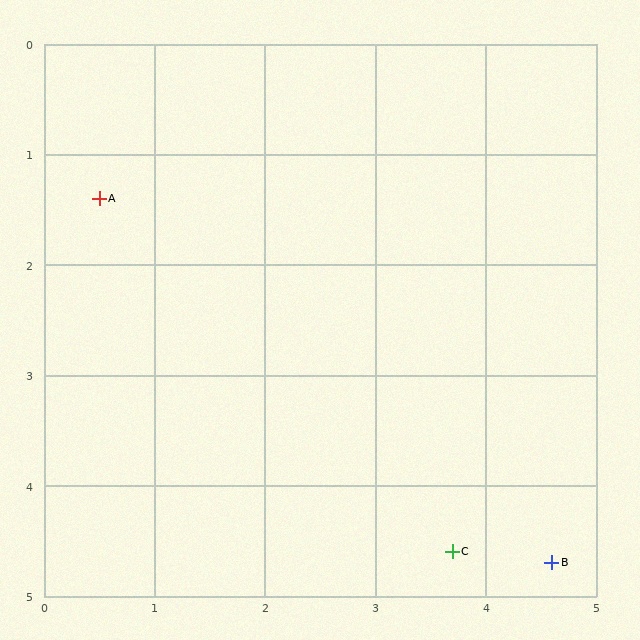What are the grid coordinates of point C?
Point C is at approximately (3.7, 4.6).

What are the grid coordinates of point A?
Point A is at approximately (0.5, 1.4).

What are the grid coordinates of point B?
Point B is at approximately (4.6, 4.7).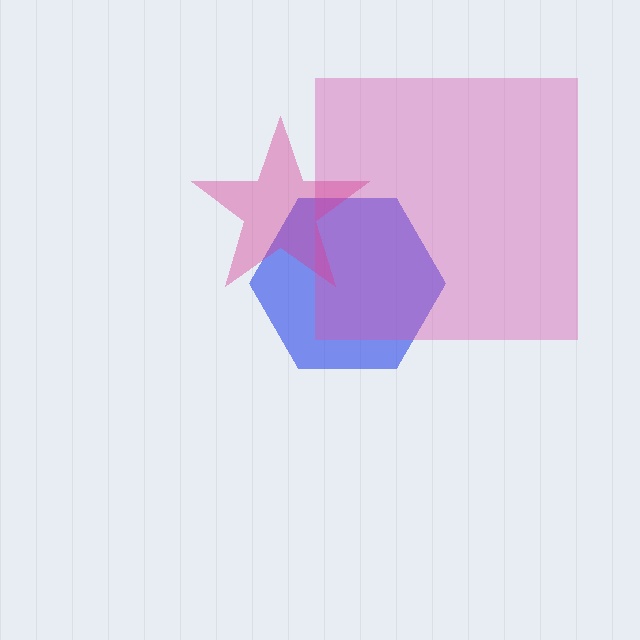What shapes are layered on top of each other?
The layered shapes are: a blue hexagon, a pink square, a magenta star.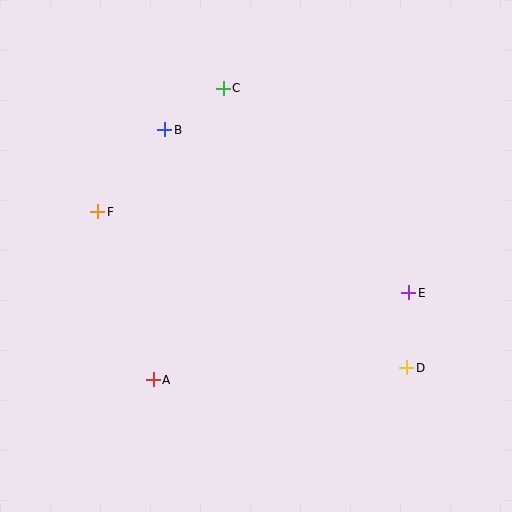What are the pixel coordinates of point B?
Point B is at (165, 130).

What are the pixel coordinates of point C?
Point C is at (223, 88).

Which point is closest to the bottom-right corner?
Point D is closest to the bottom-right corner.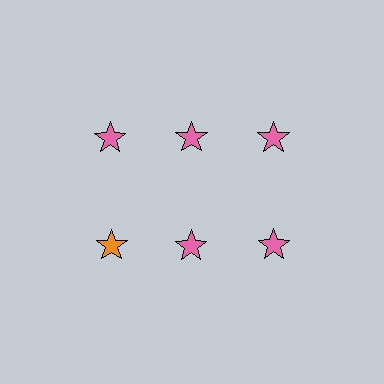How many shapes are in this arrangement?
There are 6 shapes arranged in a grid pattern.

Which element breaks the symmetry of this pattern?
The orange star in the second row, leftmost column breaks the symmetry. All other shapes are pink stars.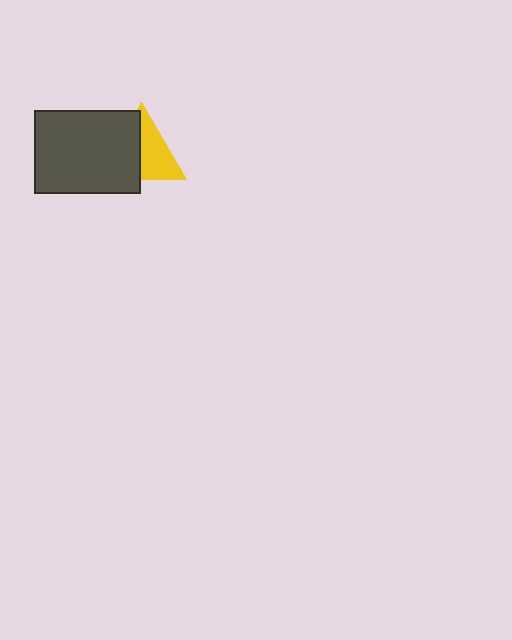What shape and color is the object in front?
The object in front is a dark gray rectangle.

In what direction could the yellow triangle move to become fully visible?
The yellow triangle could move right. That would shift it out from behind the dark gray rectangle entirely.